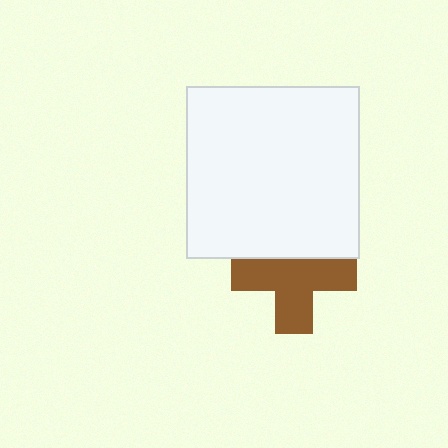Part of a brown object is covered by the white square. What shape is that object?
It is a cross.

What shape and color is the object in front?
The object in front is a white square.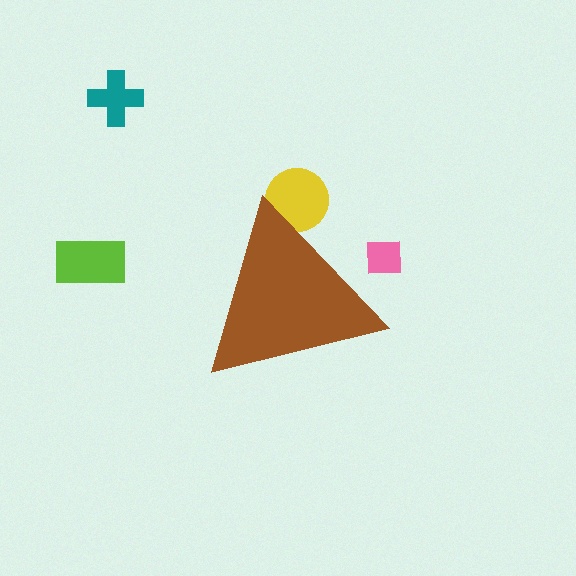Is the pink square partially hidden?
Yes, the pink square is partially hidden behind the brown triangle.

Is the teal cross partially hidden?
No, the teal cross is fully visible.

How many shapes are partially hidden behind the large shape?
2 shapes are partially hidden.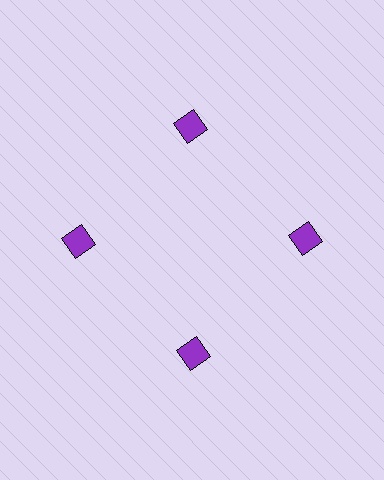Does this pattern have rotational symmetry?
Yes, this pattern has 4-fold rotational symmetry. It looks the same after rotating 90 degrees around the center.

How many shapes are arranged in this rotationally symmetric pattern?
There are 4 shapes, arranged in 4 groups of 1.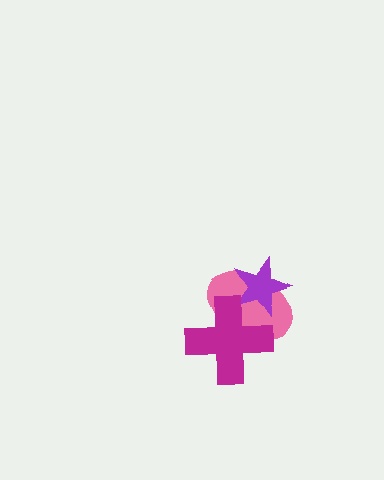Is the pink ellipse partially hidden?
Yes, it is partially covered by another shape.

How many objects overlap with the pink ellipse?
2 objects overlap with the pink ellipse.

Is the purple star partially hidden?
Yes, it is partially covered by another shape.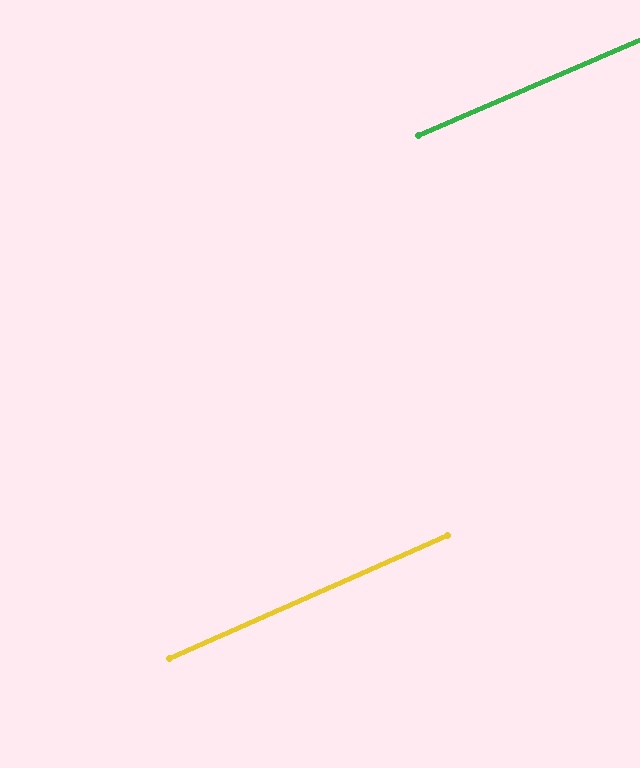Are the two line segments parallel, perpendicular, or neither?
Parallel — their directions differ by only 0.7°.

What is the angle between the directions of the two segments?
Approximately 1 degree.